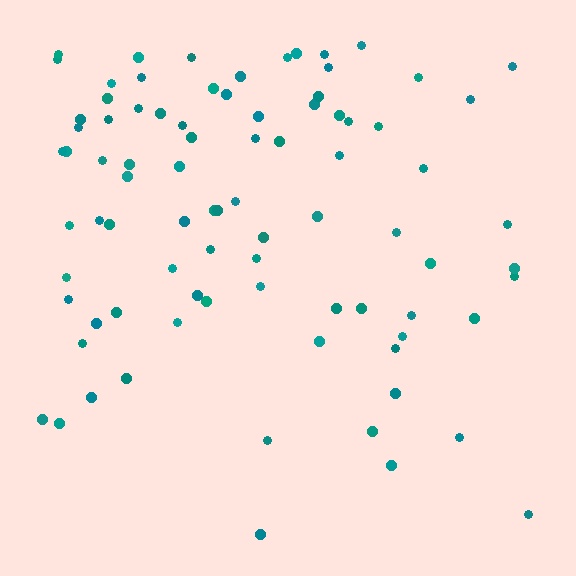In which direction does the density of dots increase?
From bottom to top, with the top side densest.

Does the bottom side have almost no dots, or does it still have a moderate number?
Still a moderate number, just noticeably fewer than the top.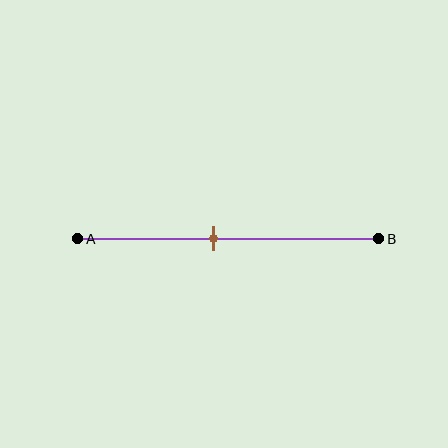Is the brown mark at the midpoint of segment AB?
No, the mark is at about 45% from A, not at the 50% midpoint.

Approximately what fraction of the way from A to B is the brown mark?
The brown mark is approximately 45% of the way from A to B.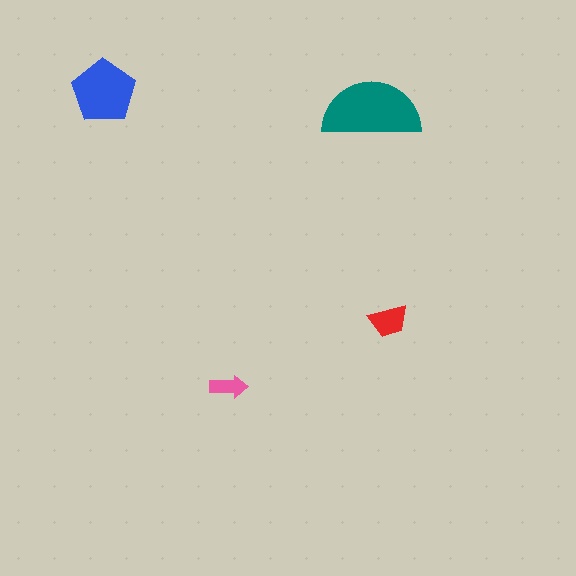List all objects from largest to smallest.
The teal semicircle, the blue pentagon, the red trapezoid, the pink arrow.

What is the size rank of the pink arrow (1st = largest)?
4th.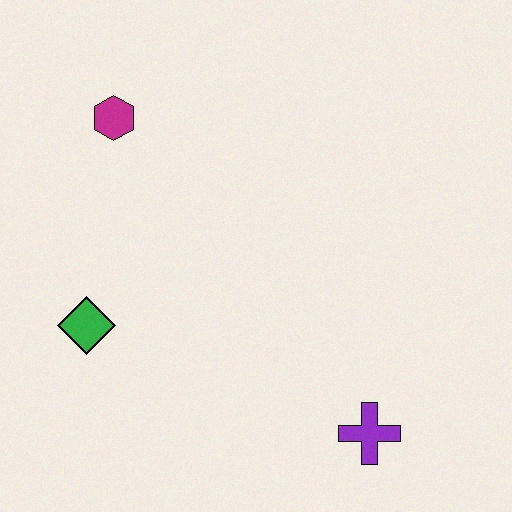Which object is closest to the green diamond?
The magenta hexagon is closest to the green diamond.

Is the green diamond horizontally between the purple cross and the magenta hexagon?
No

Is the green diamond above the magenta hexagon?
No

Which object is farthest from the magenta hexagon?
The purple cross is farthest from the magenta hexagon.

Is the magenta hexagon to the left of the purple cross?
Yes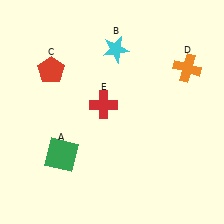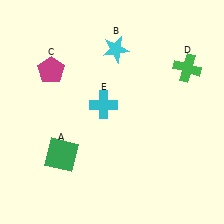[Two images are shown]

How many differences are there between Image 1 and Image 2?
There are 3 differences between the two images.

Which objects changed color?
C changed from red to magenta. D changed from orange to green. E changed from red to cyan.